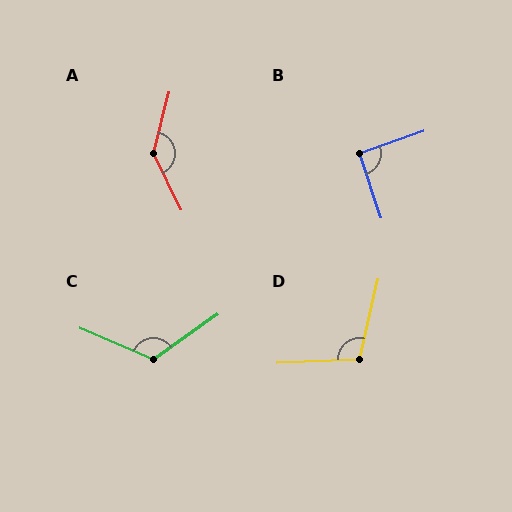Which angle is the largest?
A, at approximately 140 degrees.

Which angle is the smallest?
B, at approximately 90 degrees.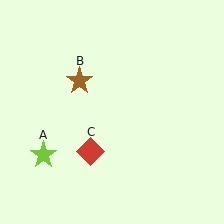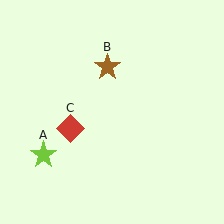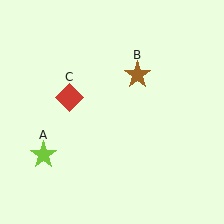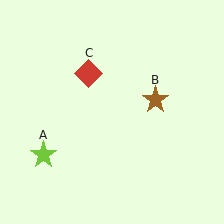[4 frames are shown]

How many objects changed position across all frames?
2 objects changed position: brown star (object B), red diamond (object C).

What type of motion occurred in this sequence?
The brown star (object B), red diamond (object C) rotated clockwise around the center of the scene.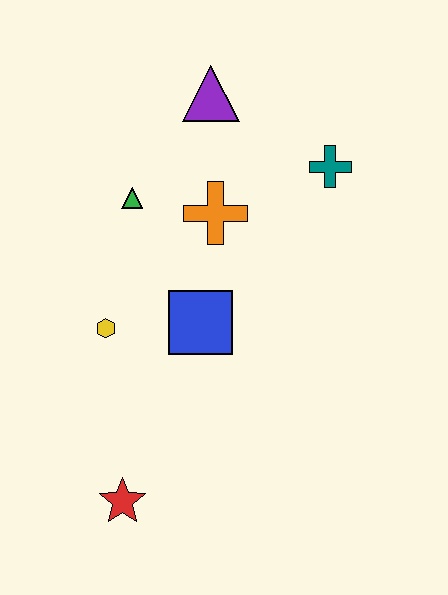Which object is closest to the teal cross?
The orange cross is closest to the teal cross.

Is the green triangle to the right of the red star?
Yes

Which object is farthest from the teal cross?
The red star is farthest from the teal cross.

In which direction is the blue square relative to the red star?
The blue square is above the red star.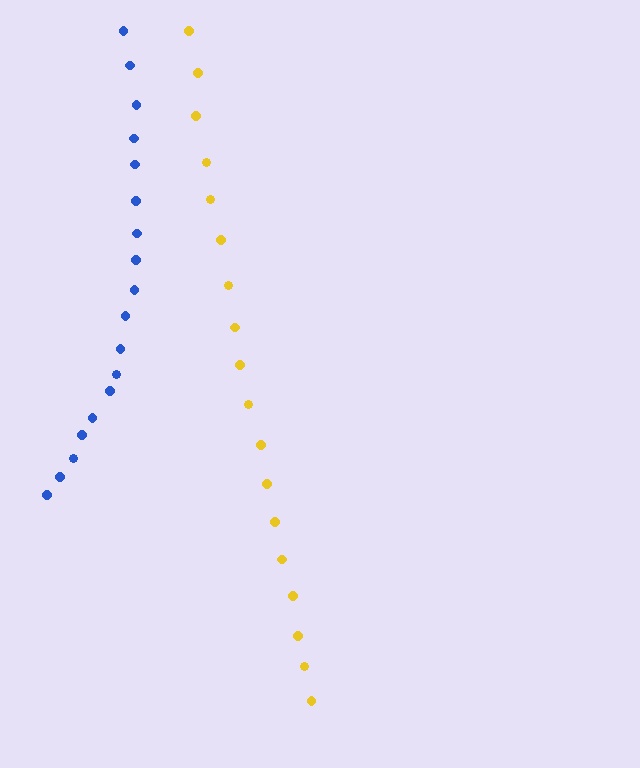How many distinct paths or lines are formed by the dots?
There are 2 distinct paths.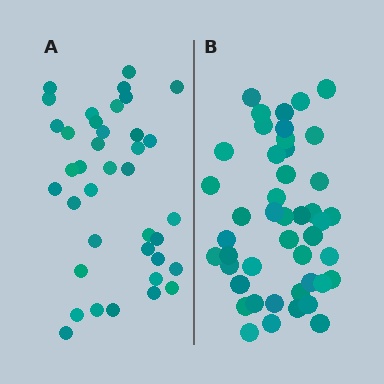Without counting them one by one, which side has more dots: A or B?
Region B (the right region) has more dots.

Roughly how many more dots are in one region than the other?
Region B has roughly 8 or so more dots than region A.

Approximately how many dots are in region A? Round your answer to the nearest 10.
About 40 dots. (The exact count is 38, which rounds to 40.)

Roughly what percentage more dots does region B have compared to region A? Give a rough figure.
About 20% more.